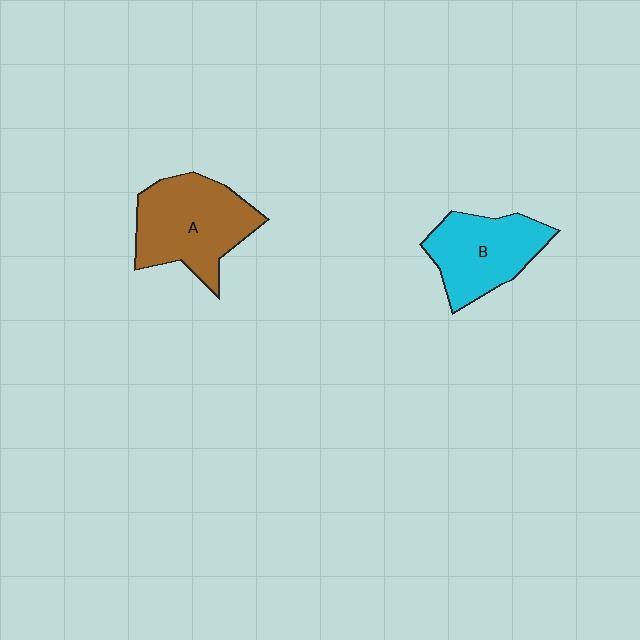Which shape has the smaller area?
Shape B (cyan).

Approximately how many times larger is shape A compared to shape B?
Approximately 1.2 times.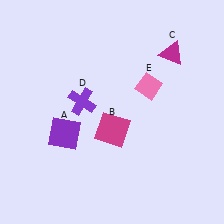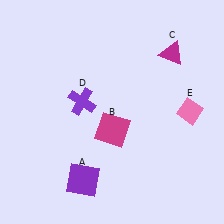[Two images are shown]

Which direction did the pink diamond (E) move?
The pink diamond (E) moved right.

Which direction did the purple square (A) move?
The purple square (A) moved down.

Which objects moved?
The objects that moved are: the purple square (A), the pink diamond (E).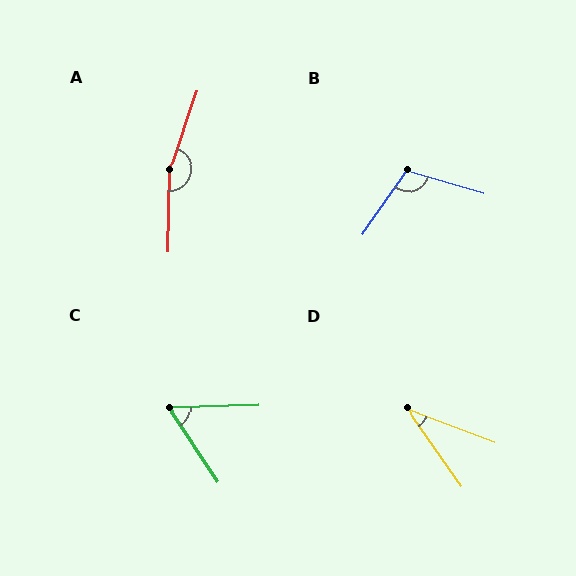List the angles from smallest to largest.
D (34°), C (58°), B (108°), A (162°).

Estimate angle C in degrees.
Approximately 58 degrees.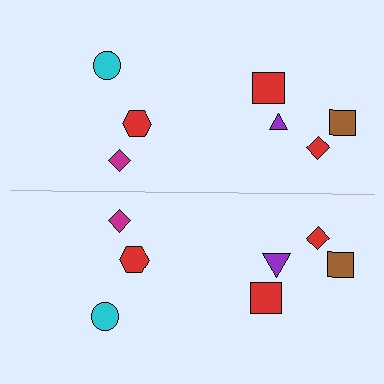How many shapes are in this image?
There are 14 shapes in this image.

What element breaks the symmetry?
The purple triangle on the bottom side has a different size than its mirror counterpart.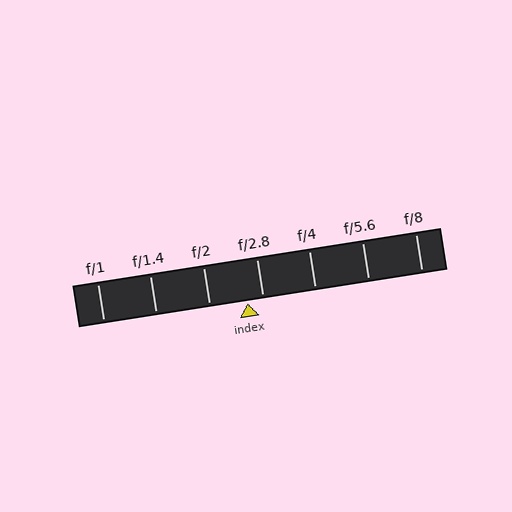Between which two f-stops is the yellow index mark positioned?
The index mark is between f/2 and f/2.8.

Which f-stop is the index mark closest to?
The index mark is closest to f/2.8.